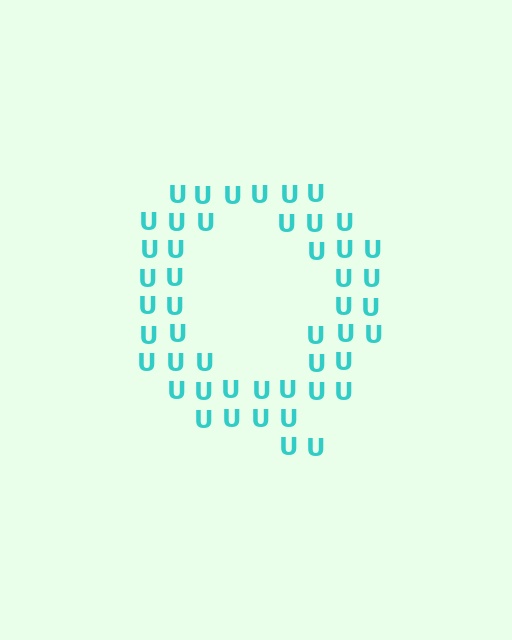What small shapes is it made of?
It is made of small letter U's.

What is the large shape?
The large shape is the letter Q.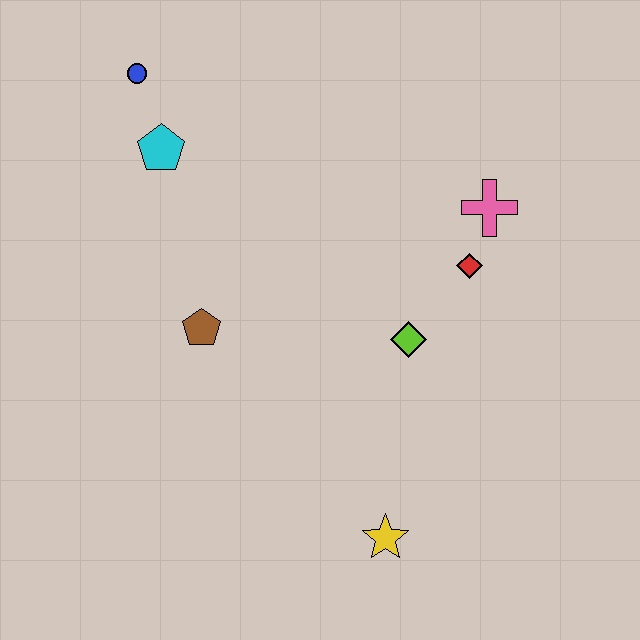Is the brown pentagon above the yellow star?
Yes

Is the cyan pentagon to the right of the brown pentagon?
No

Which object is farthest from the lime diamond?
The blue circle is farthest from the lime diamond.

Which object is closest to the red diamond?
The pink cross is closest to the red diamond.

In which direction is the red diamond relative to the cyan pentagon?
The red diamond is to the right of the cyan pentagon.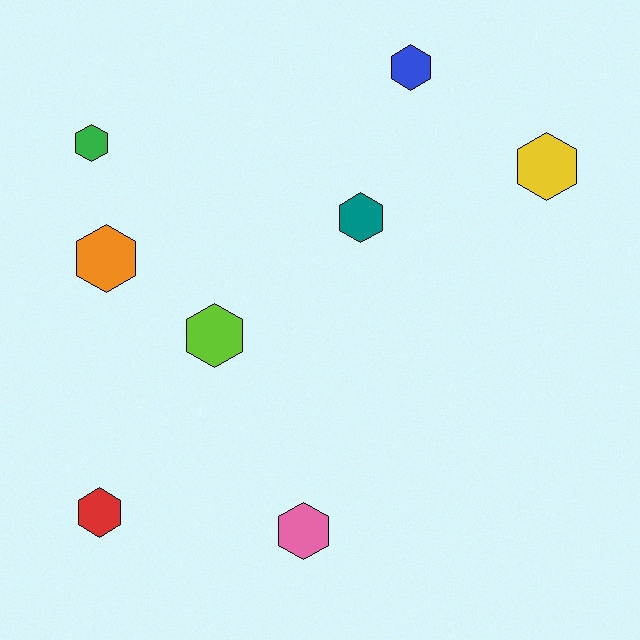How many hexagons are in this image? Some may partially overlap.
There are 8 hexagons.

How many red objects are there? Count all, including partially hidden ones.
There is 1 red object.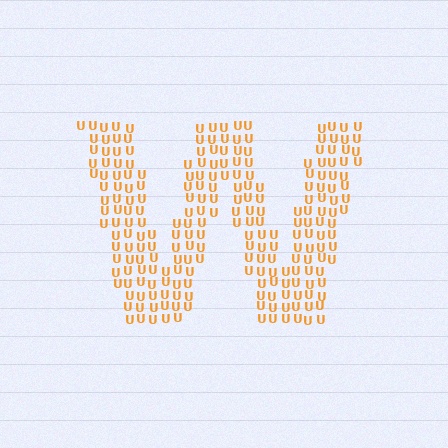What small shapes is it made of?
It is made of small letter U's.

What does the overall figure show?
The overall figure shows the letter W.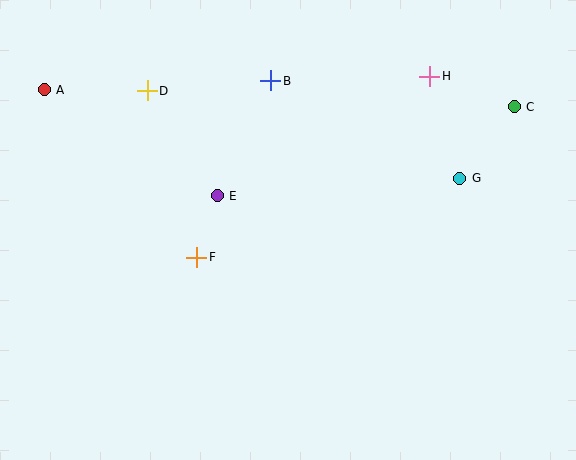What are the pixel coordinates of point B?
Point B is at (271, 81).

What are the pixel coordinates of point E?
Point E is at (217, 196).